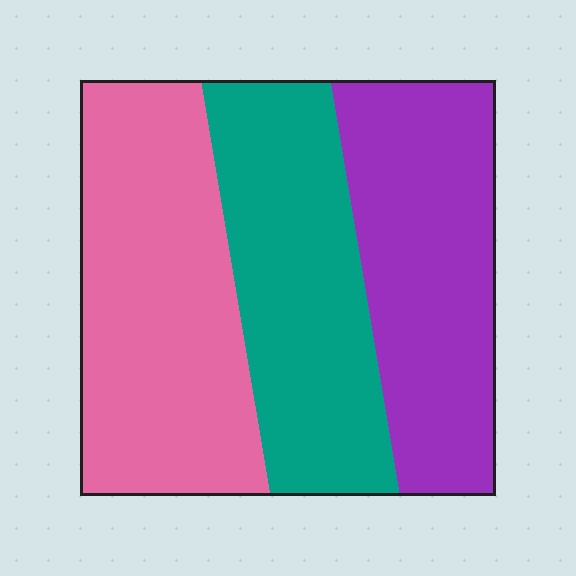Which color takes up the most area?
Pink, at roughly 35%.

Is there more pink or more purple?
Pink.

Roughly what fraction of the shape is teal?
Teal covers around 30% of the shape.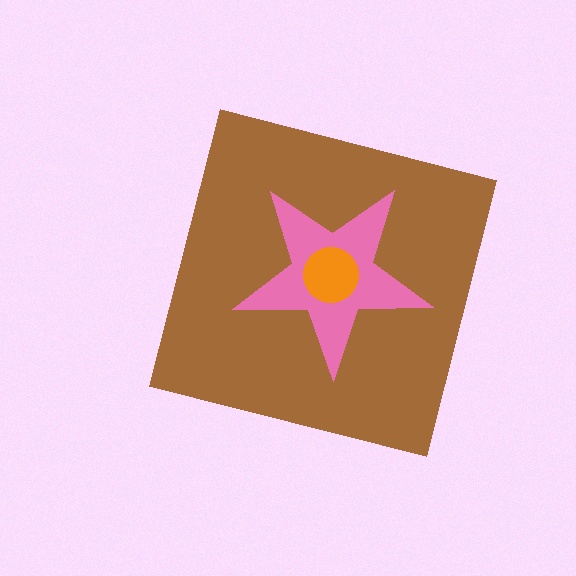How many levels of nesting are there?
3.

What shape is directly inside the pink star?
The orange circle.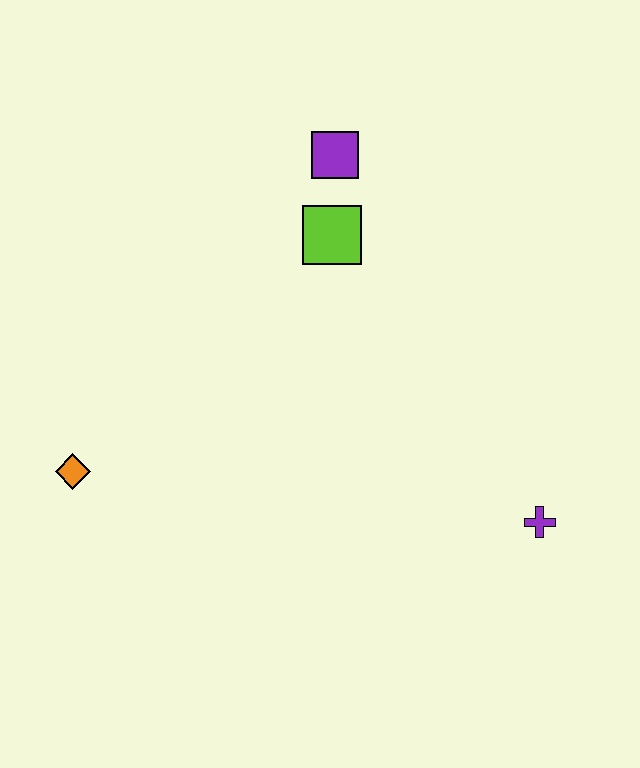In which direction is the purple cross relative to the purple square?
The purple cross is below the purple square.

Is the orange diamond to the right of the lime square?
No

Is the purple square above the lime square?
Yes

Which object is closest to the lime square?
The purple square is closest to the lime square.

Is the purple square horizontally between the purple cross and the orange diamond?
Yes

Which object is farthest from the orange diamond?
The purple cross is farthest from the orange diamond.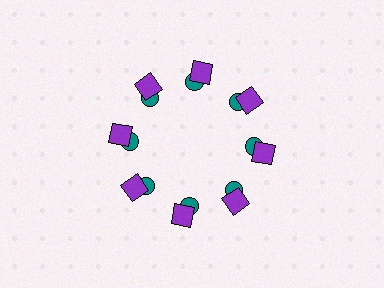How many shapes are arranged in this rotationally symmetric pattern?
There are 16 shapes, arranged in 8 groups of 2.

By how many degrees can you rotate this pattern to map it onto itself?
The pattern maps onto itself every 45 degrees of rotation.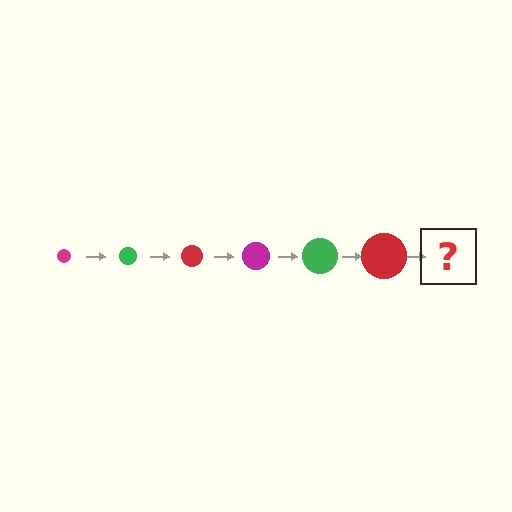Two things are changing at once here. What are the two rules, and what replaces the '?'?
The two rules are that the circle grows larger each step and the color cycles through magenta, green, and red. The '?' should be a magenta circle, larger than the previous one.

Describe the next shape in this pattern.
It should be a magenta circle, larger than the previous one.